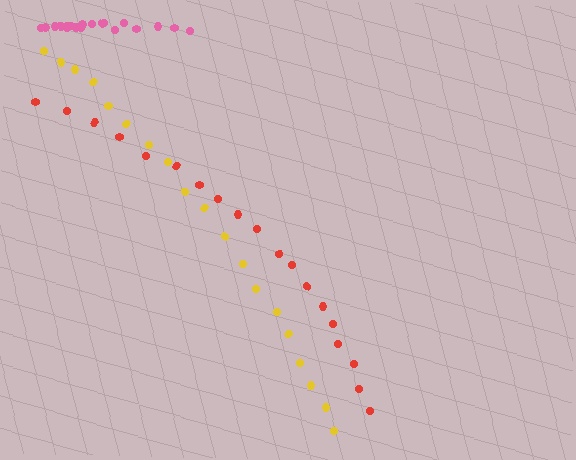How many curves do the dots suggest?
There are 3 distinct paths.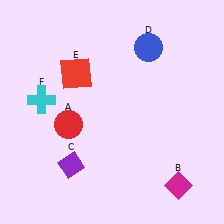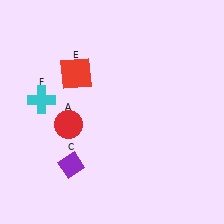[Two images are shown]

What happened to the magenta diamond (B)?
The magenta diamond (B) was removed in Image 2. It was in the bottom-right area of Image 1.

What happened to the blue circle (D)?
The blue circle (D) was removed in Image 2. It was in the top-right area of Image 1.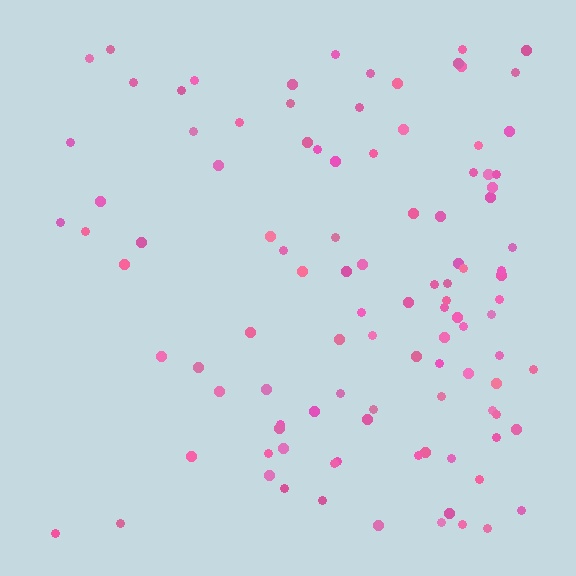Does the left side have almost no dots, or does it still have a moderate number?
Still a moderate number, just noticeably fewer than the right.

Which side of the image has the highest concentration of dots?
The right.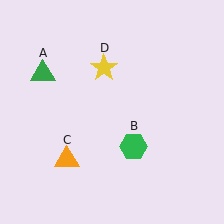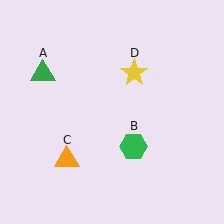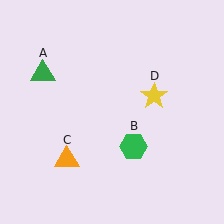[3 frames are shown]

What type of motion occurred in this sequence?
The yellow star (object D) rotated clockwise around the center of the scene.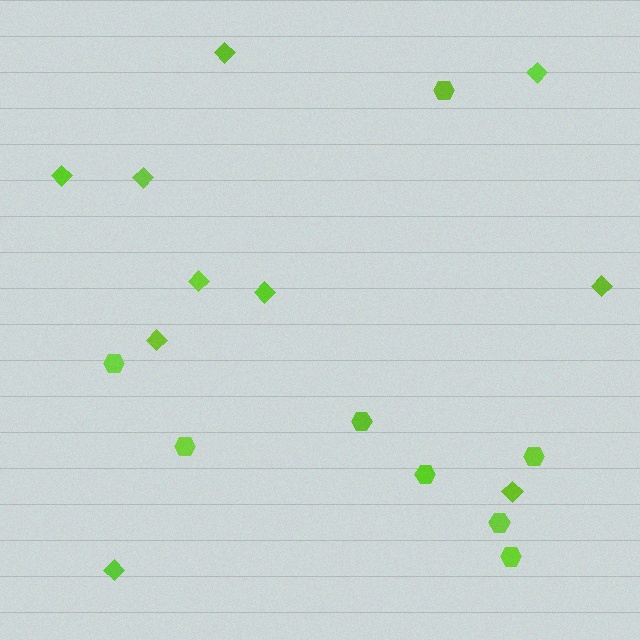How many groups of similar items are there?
There are 2 groups: one group of diamonds (10) and one group of hexagons (8).